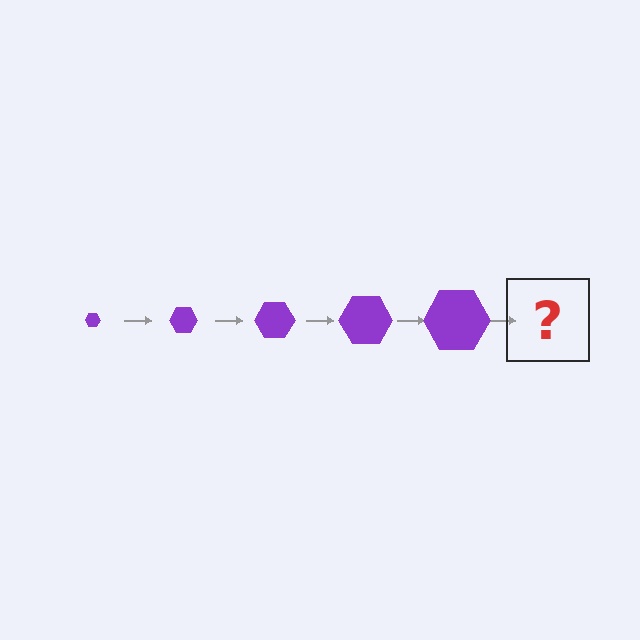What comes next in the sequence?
The next element should be a purple hexagon, larger than the previous one.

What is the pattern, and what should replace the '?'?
The pattern is that the hexagon gets progressively larger each step. The '?' should be a purple hexagon, larger than the previous one.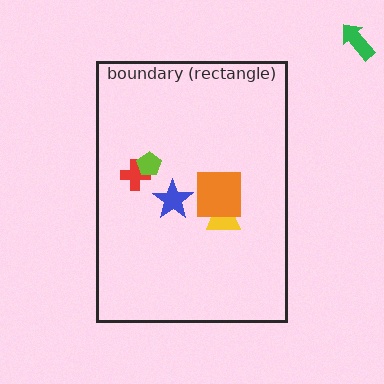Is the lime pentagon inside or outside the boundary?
Inside.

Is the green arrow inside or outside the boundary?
Outside.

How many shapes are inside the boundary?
5 inside, 1 outside.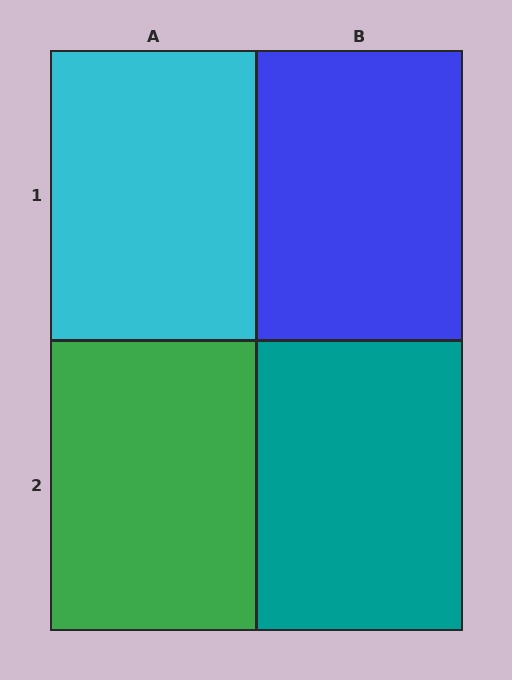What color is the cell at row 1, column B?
Blue.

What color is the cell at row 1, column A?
Cyan.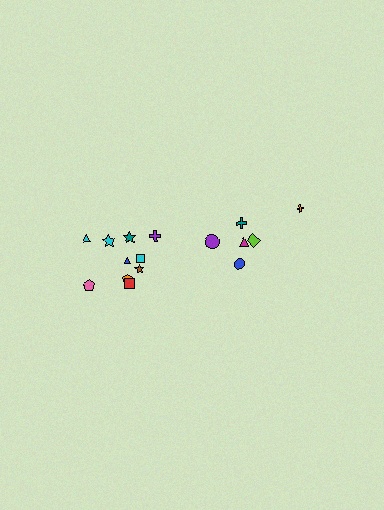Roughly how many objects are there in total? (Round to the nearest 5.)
Roughly 15 objects in total.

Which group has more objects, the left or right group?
The left group.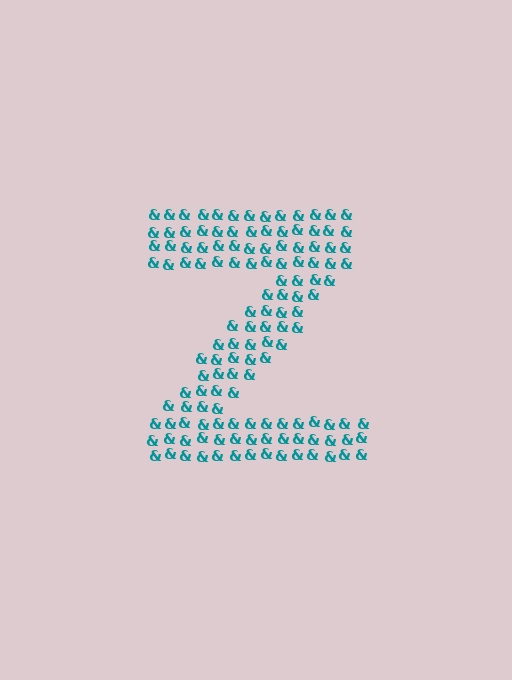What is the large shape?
The large shape is the letter Z.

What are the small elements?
The small elements are ampersands.